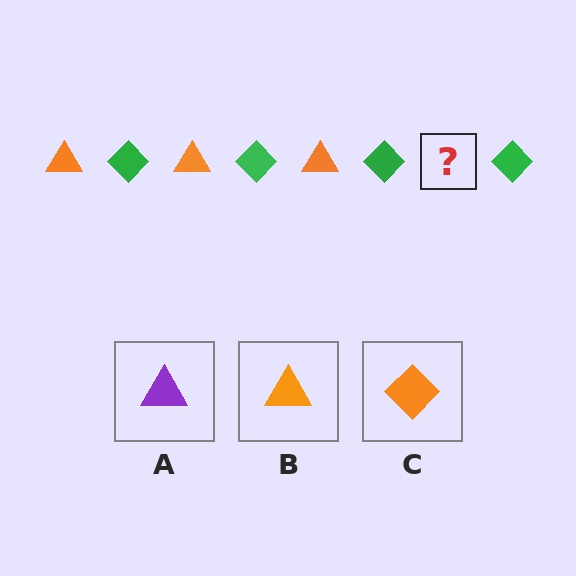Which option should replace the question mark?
Option B.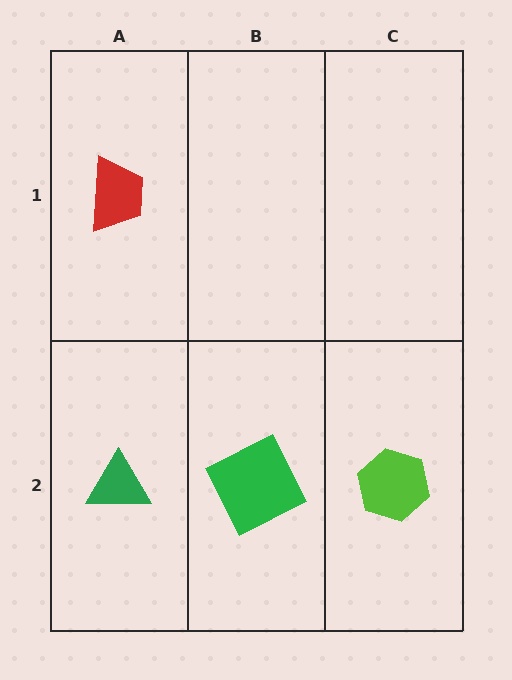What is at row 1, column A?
A red trapezoid.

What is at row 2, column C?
A lime hexagon.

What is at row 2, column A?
A green triangle.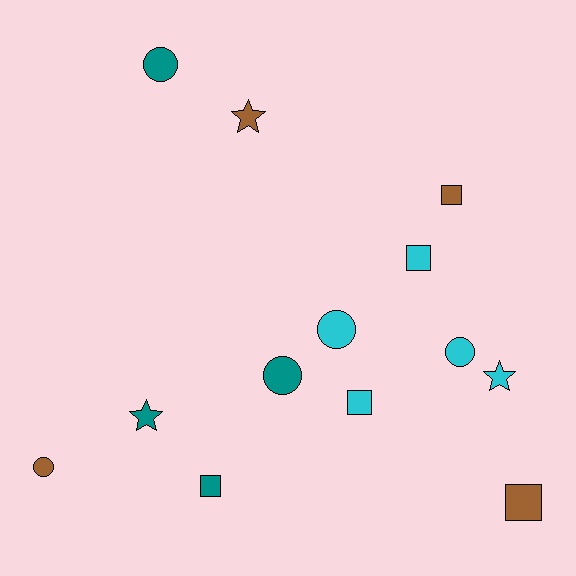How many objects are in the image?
There are 13 objects.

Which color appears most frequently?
Cyan, with 5 objects.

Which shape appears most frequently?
Circle, with 5 objects.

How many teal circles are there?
There are 2 teal circles.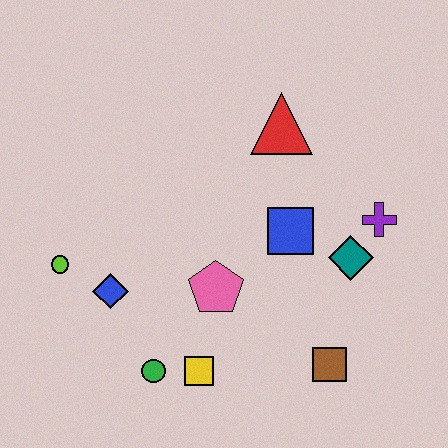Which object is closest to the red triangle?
The blue square is closest to the red triangle.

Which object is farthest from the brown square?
The lime circle is farthest from the brown square.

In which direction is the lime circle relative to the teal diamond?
The lime circle is to the left of the teal diamond.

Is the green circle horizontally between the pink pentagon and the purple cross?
No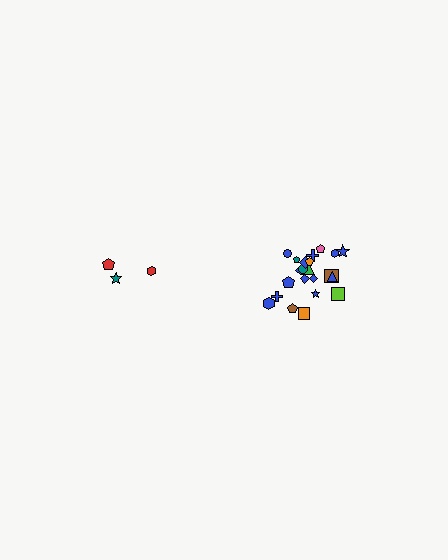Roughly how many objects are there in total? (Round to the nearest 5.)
Roughly 25 objects in total.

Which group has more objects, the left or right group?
The right group.